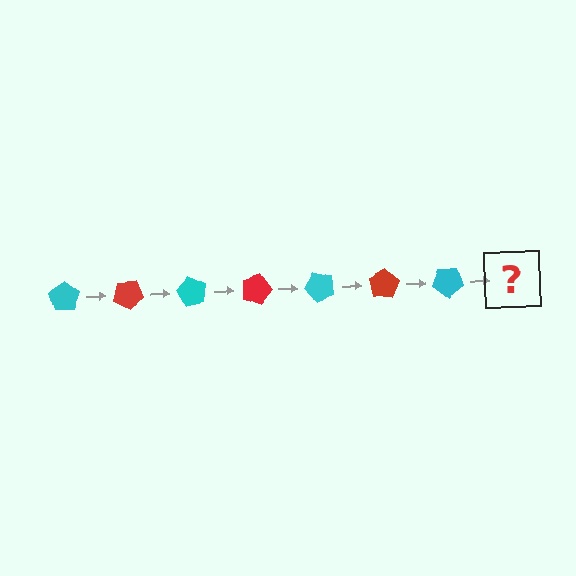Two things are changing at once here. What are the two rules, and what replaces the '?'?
The two rules are that it rotates 30 degrees each step and the color cycles through cyan and red. The '?' should be a red pentagon, rotated 210 degrees from the start.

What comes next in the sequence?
The next element should be a red pentagon, rotated 210 degrees from the start.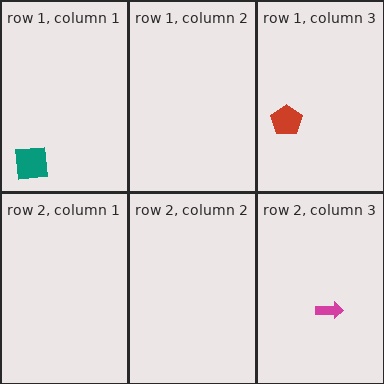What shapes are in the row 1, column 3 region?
The red pentagon.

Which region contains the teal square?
The row 1, column 1 region.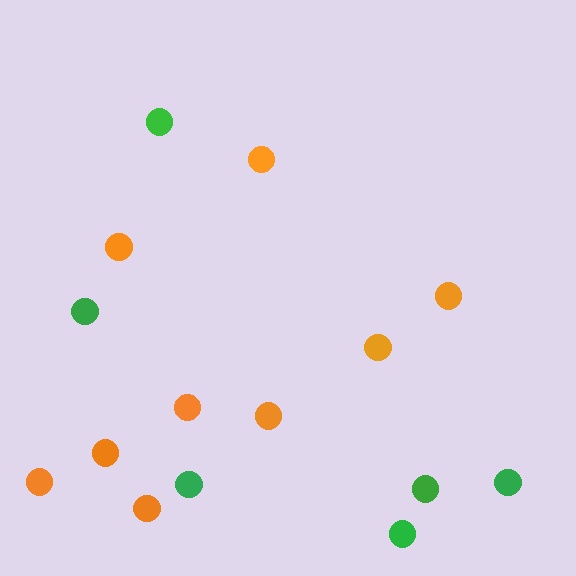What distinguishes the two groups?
There are 2 groups: one group of orange circles (9) and one group of green circles (6).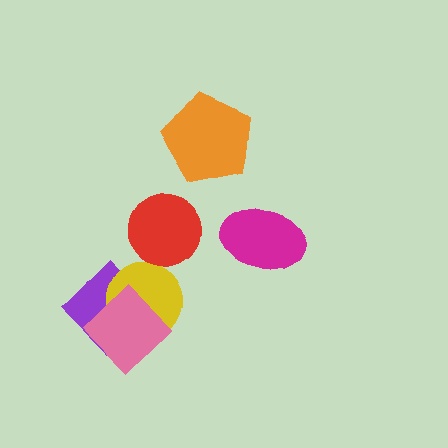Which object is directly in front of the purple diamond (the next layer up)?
The yellow circle is directly in front of the purple diamond.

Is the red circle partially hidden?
No, no other shape covers it.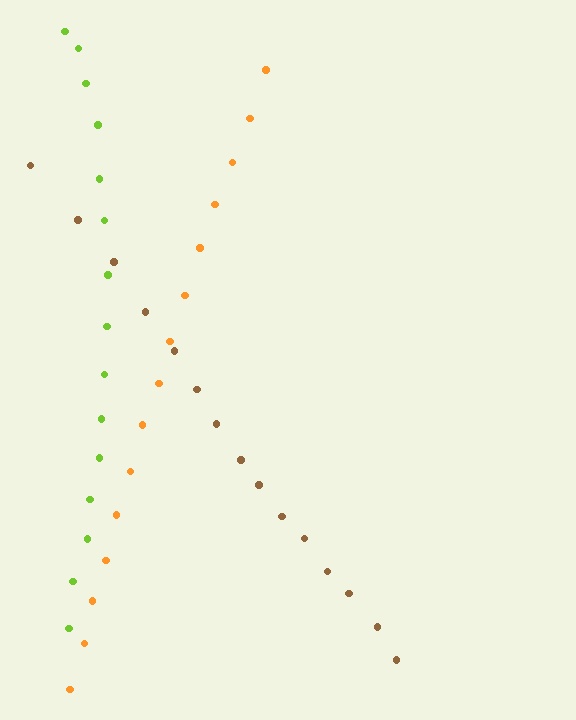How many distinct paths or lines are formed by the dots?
There are 3 distinct paths.